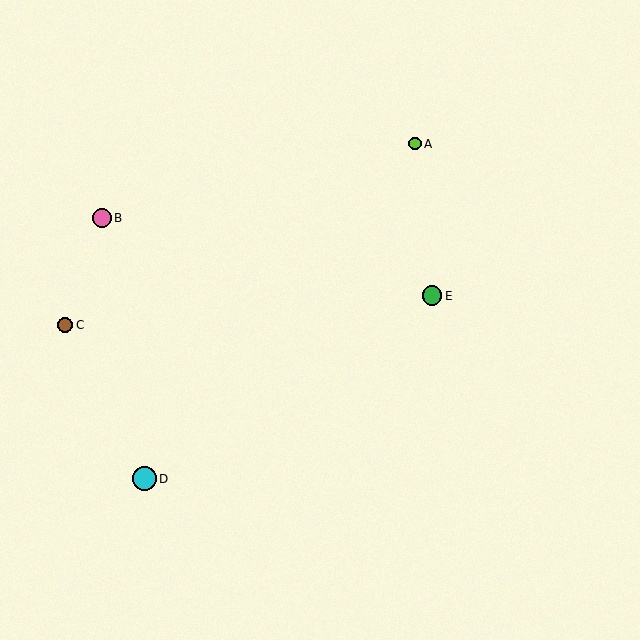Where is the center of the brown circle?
The center of the brown circle is at (65, 325).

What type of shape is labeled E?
Shape E is a green circle.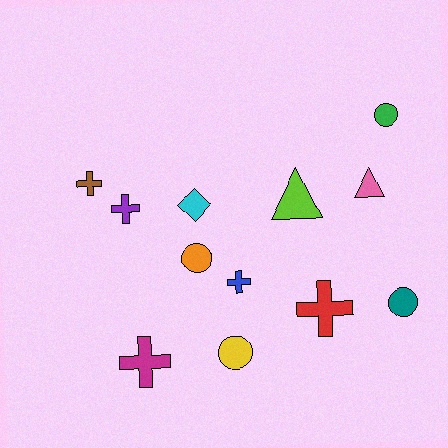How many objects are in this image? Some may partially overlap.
There are 12 objects.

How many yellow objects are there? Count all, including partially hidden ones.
There is 1 yellow object.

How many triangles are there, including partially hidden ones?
There are 2 triangles.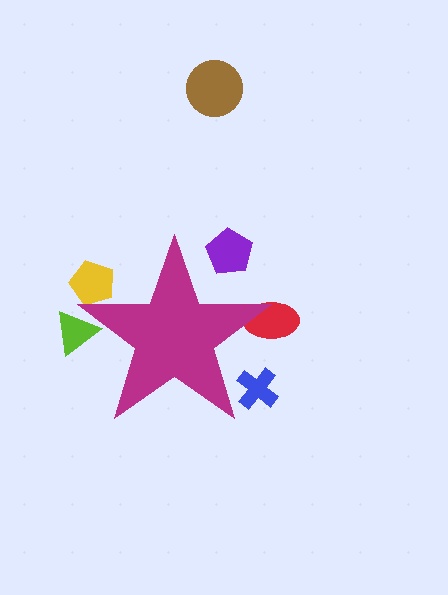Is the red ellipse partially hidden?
Yes, the red ellipse is partially hidden behind the magenta star.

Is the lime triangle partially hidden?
Yes, the lime triangle is partially hidden behind the magenta star.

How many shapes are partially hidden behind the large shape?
5 shapes are partially hidden.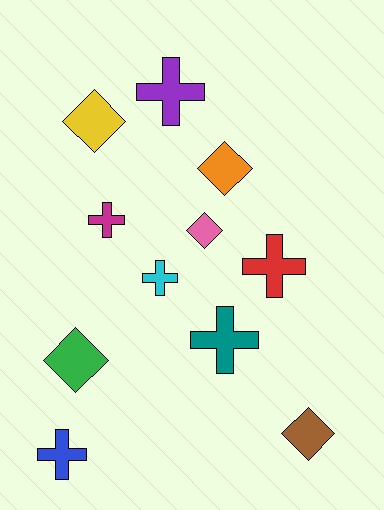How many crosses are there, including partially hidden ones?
There are 6 crosses.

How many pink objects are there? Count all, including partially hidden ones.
There is 1 pink object.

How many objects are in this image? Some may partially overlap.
There are 11 objects.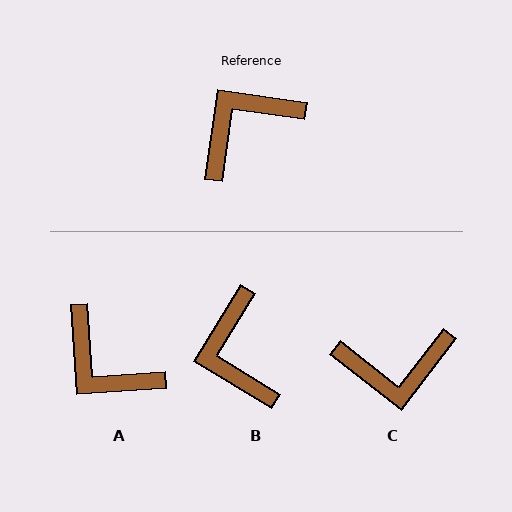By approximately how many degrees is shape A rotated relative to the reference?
Approximately 102 degrees counter-clockwise.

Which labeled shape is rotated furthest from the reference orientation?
C, about 150 degrees away.